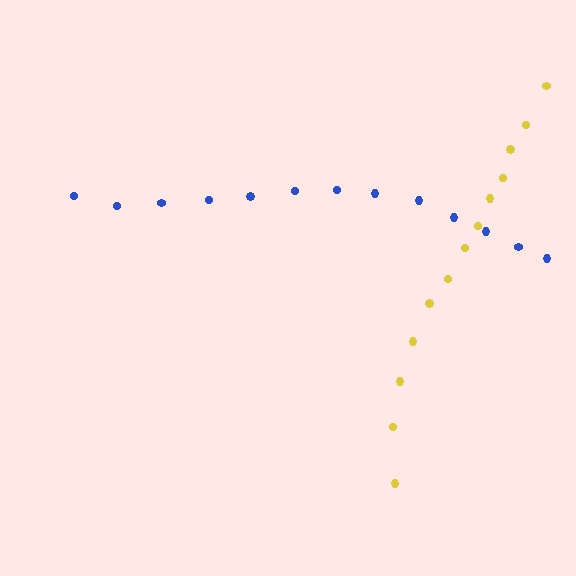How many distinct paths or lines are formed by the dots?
There are 2 distinct paths.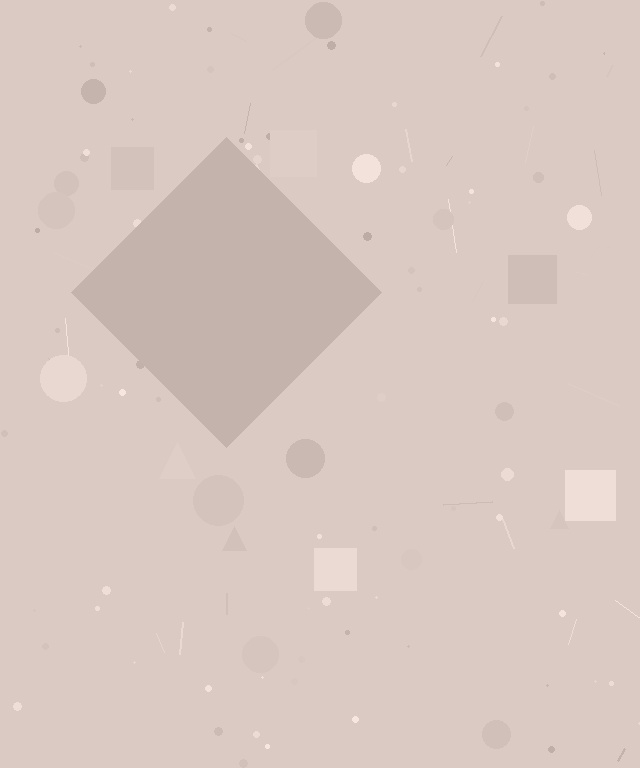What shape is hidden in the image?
A diamond is hidden in the image.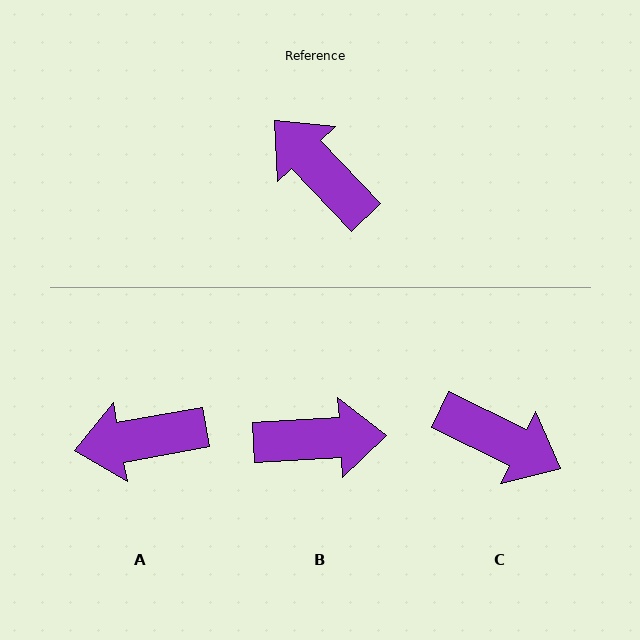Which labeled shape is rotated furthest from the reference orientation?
C, about 160 degrees away.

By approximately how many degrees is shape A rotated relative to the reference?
Approximately 57 degrees counter-clockwise.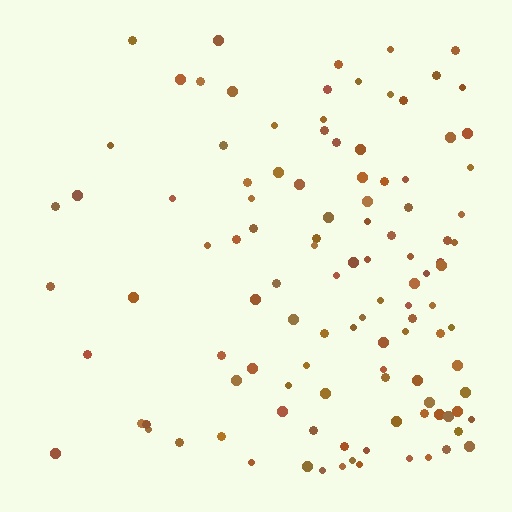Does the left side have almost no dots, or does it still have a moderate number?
Still a moderate number, just noticeably fewer than the right.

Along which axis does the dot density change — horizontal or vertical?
Horizontal.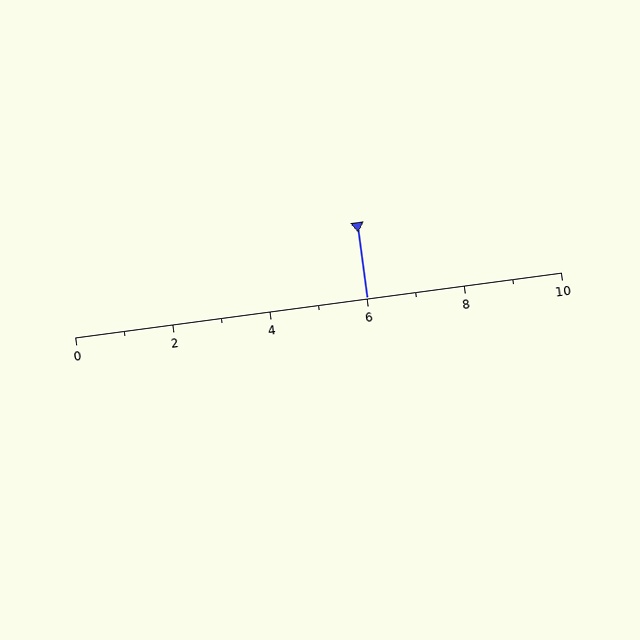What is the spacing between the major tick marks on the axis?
The major ticks are spaced 2 apart.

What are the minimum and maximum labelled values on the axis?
The axis runs from 0 to 10.